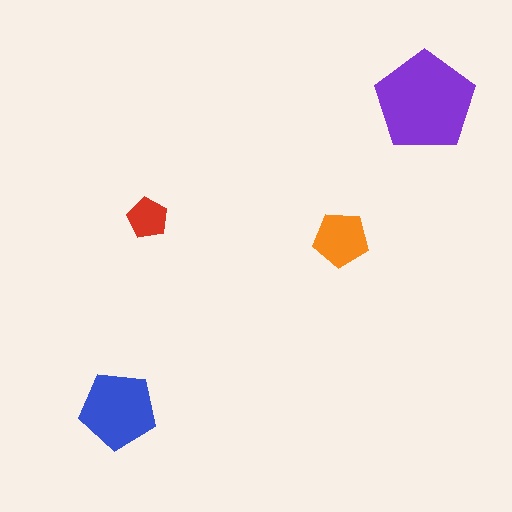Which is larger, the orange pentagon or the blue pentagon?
The blue one.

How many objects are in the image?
There are 4 objects in the image.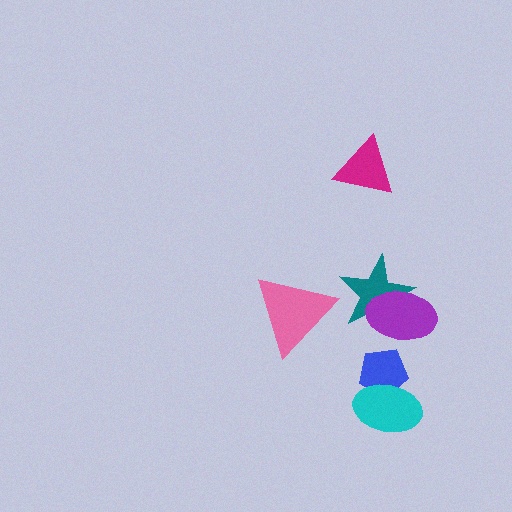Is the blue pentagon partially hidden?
Yes, it is partially covered by another shape.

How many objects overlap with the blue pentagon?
1 object overlaps with the blue pentagon.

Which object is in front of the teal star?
The purple ellipse is in front of the teal star.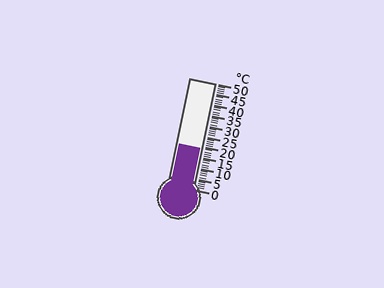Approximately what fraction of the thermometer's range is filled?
The thermometer is filled to approximately 40% of its range.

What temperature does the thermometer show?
The thermometer shows approximately 19°C.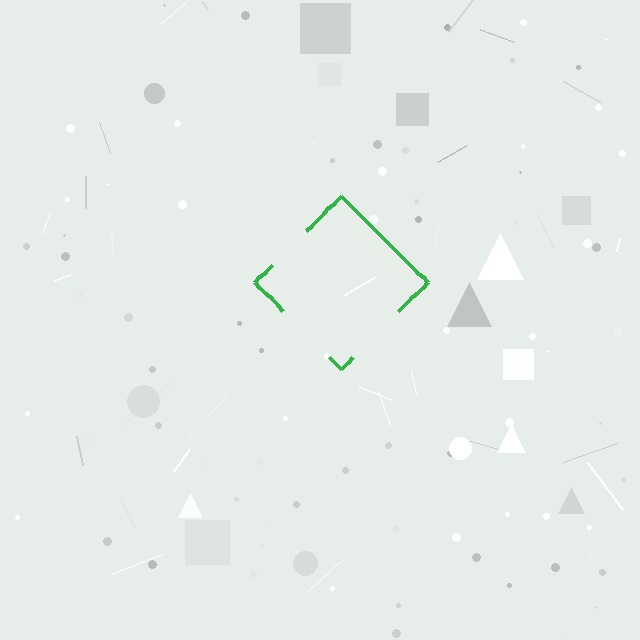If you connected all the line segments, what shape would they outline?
They would outline a diamond.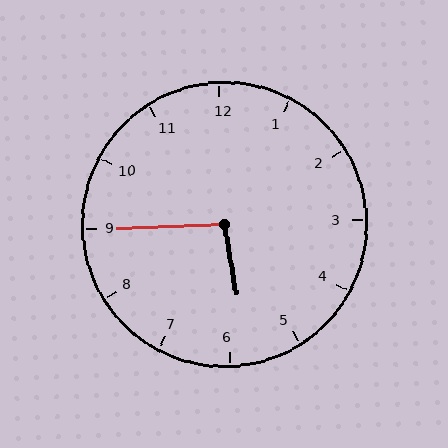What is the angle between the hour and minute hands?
Approximately 98 degrees.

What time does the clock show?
5:45.